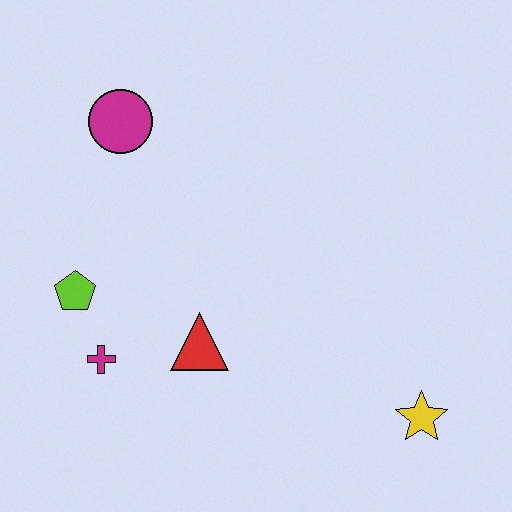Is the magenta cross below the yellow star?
No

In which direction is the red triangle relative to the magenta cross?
The red triangle is to the right of the magenta cross.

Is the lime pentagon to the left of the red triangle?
Yes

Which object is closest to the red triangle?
The magenta cross is closest to the red triangle.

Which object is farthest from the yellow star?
The magenta circle is farthest from the yellow star.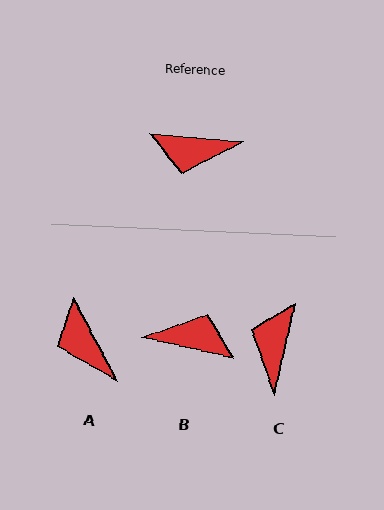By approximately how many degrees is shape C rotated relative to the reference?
Approximately 98 degrees clockwise.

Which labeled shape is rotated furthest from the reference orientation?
B, about 173 degrees away.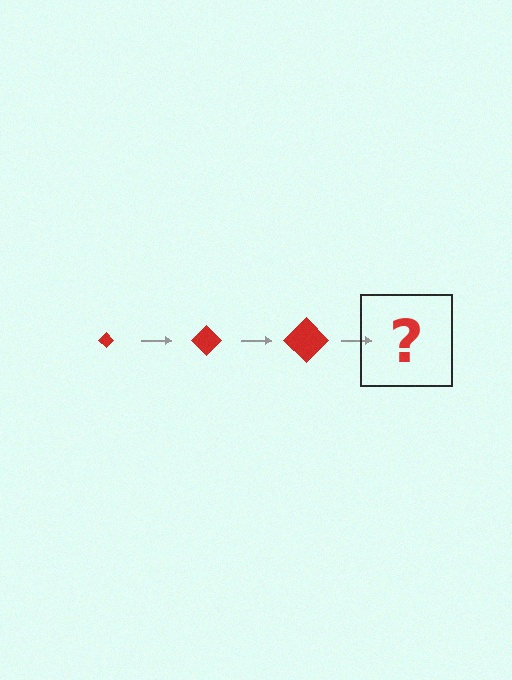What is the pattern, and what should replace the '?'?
The pattern is that the diamond gets progressively larger each step. The '?' should be a red diamond, larger than the previous one.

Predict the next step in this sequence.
The next step is a red diamond, larger than the previous one.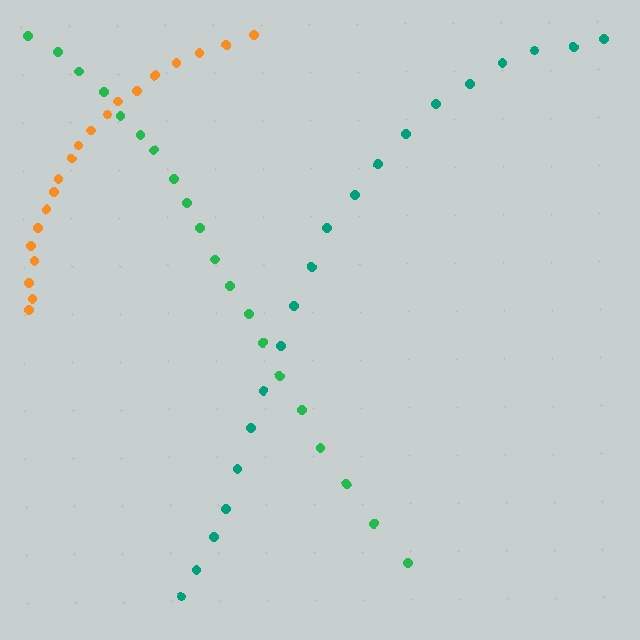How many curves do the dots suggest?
There are 3 distinct paths.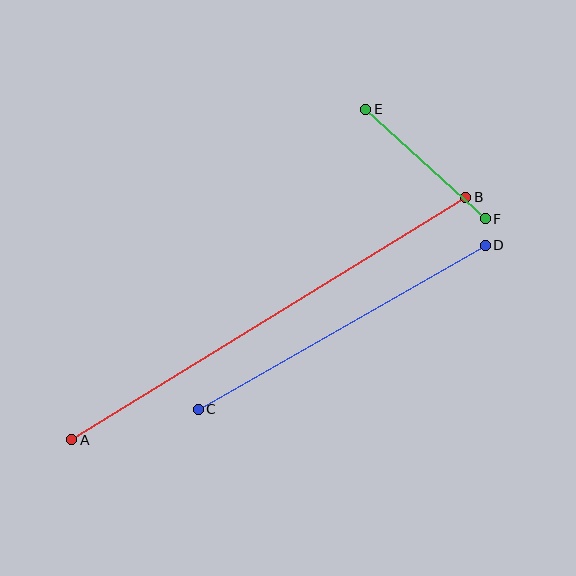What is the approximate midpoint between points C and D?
The midpoint is at approximately (342, 327) pixels.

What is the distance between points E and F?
The distance is approximately 162 pixels.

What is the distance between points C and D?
The distance is approximately 330 pixels.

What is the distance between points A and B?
The distance is approximately 463 pixels.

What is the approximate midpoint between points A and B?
The midpoint is at approximately (269, 318) pixels.